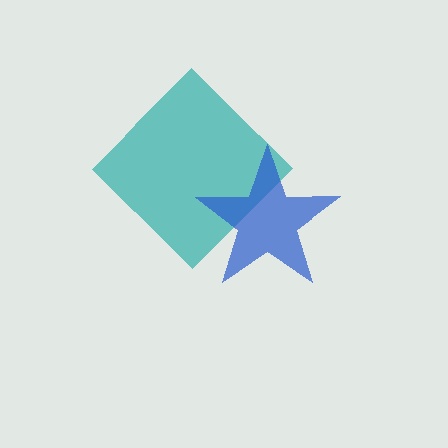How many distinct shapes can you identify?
There are 2 distinct shapes: a teal diamond, a blue star.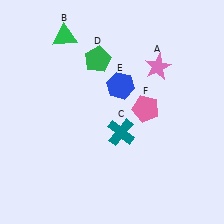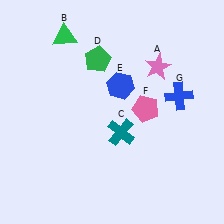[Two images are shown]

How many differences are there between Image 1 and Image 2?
There is 1 difference between the two images.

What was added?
A blue cross (G) was added in Image 2.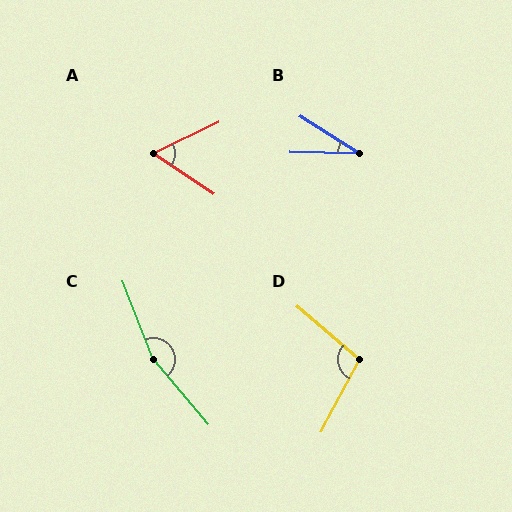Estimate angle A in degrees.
Approximately 60 degrees.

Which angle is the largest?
C, at approximately 161 degrees.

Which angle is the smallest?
B, at approximately 32 degrees.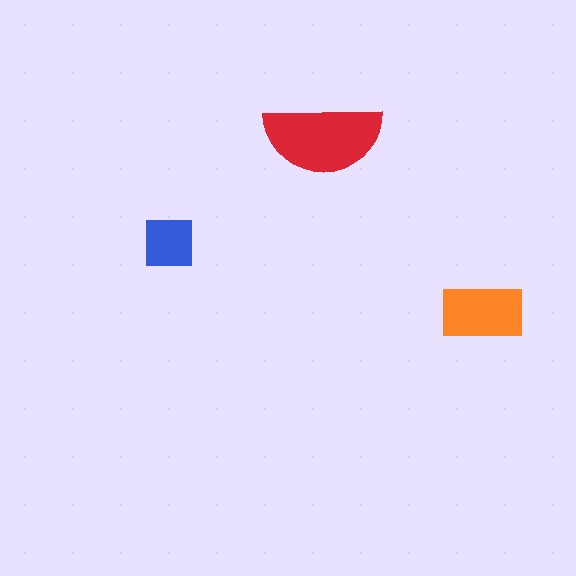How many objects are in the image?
There are 3 objects in the image.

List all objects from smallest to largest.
The blue square, the orange rectangle, the red semicircle.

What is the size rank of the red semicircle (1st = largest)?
1st.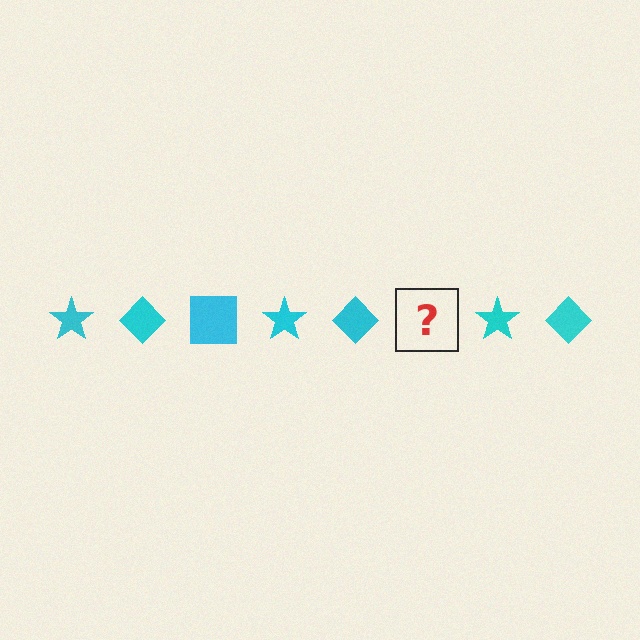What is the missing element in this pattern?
The missing element is a cyan square.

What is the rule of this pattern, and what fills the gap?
The rule is that the pattern cycles through star, diamond, square shapes in cyan. The gap should be filled with a cyan square.